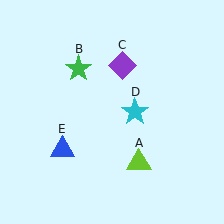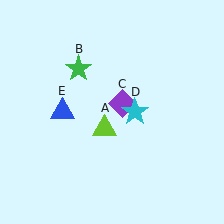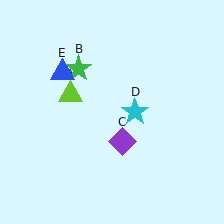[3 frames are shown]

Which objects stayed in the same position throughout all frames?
Green star (object B) and cyan star (object D) remained stationary.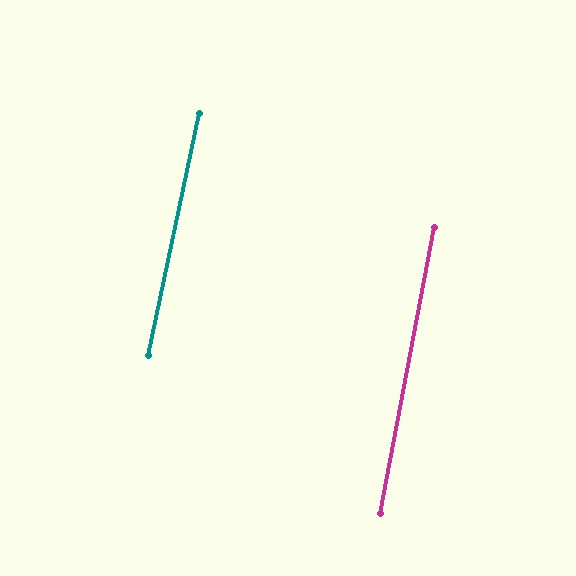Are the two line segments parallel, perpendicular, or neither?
Parallel — their directions differ by only 1.4°.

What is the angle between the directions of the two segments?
Approximately 1 degree.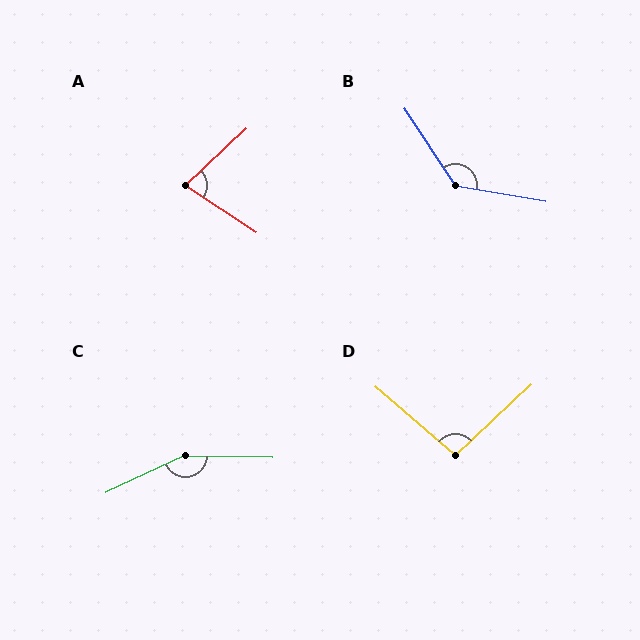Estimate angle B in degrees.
Approximately 133 degrees.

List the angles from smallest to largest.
A (77°), D (96°), B (133°), C (154°).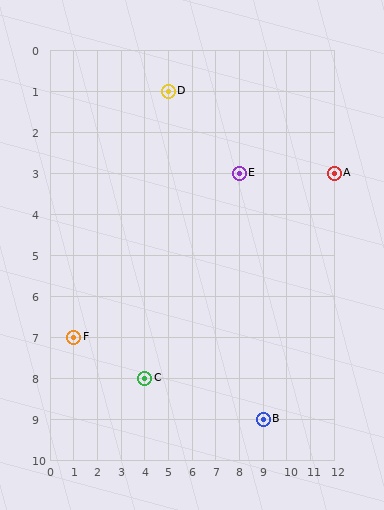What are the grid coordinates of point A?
Point A is at grid coordinates (12, 3).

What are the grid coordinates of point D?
Point D is at grid coordinates (5, 1).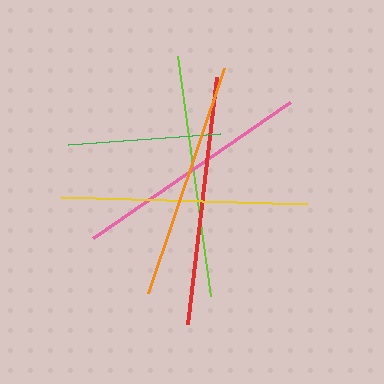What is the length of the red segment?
The red segment is approximately 248 pixels long.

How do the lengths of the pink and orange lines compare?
The pink and orange lines are approximately the same length.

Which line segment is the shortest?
The green line is the shortest at approximately 153 pixels.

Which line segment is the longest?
The red line is the longest at approximately 248 pixels.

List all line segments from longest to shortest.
From longest to shortest: red, yellow, lime, pink, orange, green.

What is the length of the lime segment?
The lime segment is approximately 243 pixels long.